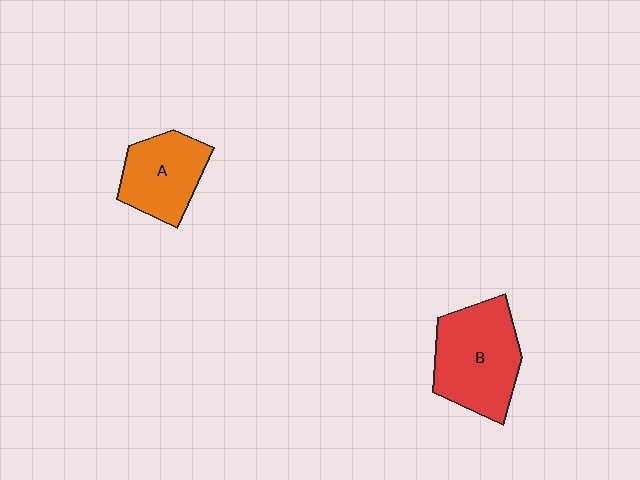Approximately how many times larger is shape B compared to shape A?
Approximately 1.4 times.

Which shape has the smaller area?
Shape A (orange).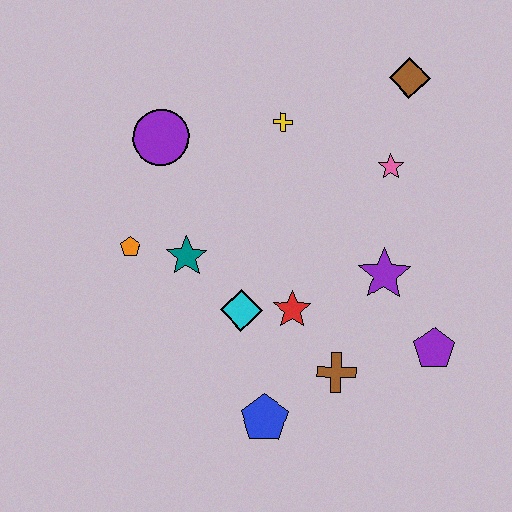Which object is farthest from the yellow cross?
The blue pentagon is farthest from the yellow cross.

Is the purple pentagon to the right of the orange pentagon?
Yes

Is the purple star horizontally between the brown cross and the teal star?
No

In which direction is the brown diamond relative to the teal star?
The brown diamond is to the right of the teal star.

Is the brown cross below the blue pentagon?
No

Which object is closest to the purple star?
The purple pentagon is closest to the purple star.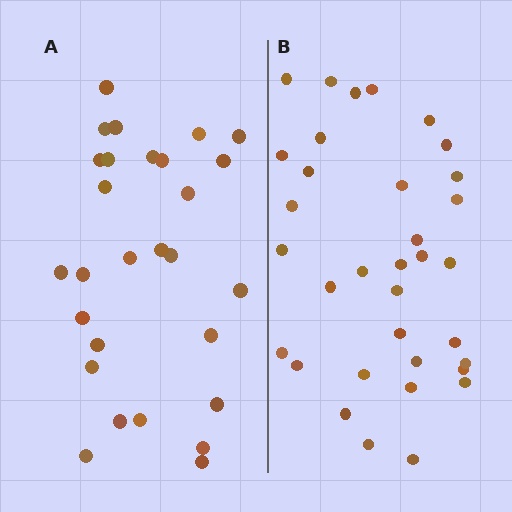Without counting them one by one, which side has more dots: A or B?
Region B (the right region) has more dots.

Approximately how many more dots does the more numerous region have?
Region B has about 6 more dots than region A.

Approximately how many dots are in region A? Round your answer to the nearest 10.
About 30 dots. (The exact count is 28, which rounds to 30.)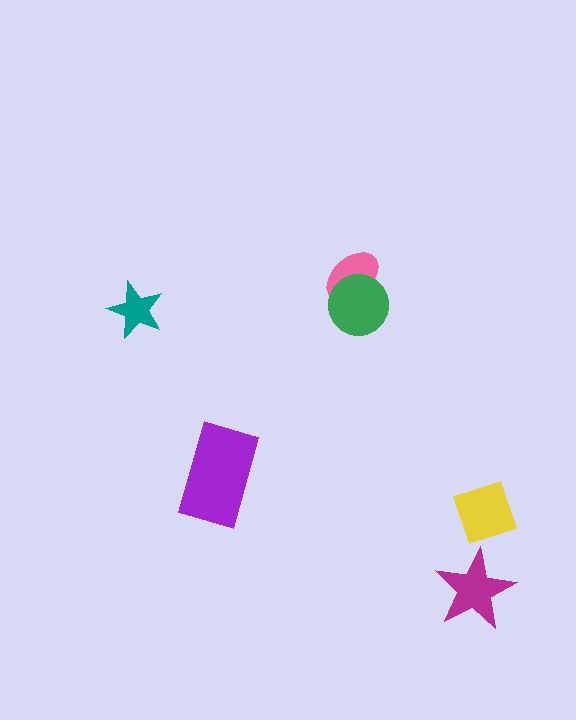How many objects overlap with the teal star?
0 objects overlap with the teal star.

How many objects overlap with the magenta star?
0 objects overlap with the magenta star.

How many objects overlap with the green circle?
1 object overlaps with the green circle.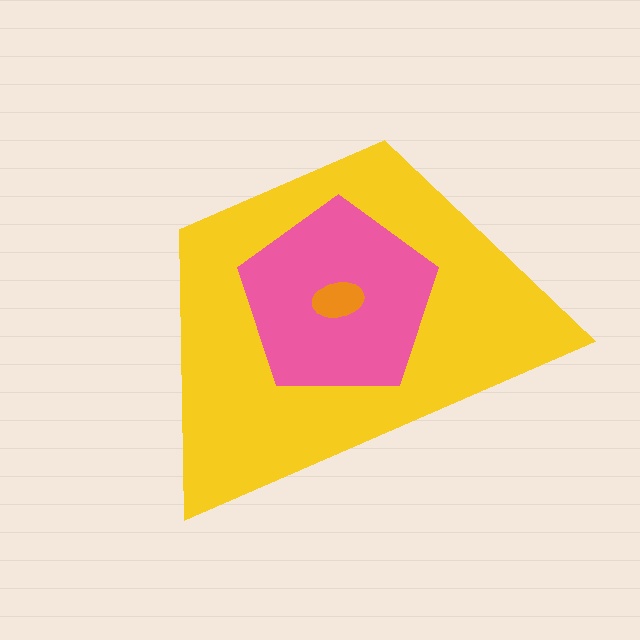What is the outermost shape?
The yellow trapezoid.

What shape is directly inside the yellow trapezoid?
The pink pentagon.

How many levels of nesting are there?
3.